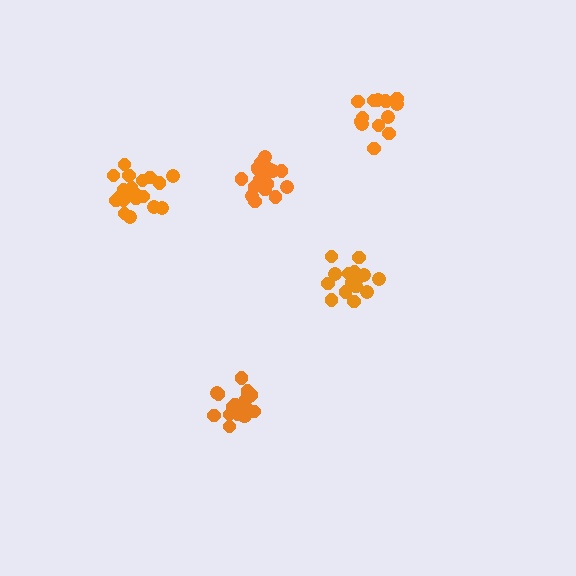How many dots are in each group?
Group 1: 15 dots, Group 2: 19 dots, Group 3: 17 dots, Group 4: 19 dots, Group 5: 19 dots (89 total).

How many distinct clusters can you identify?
There are 5 distinct clusters.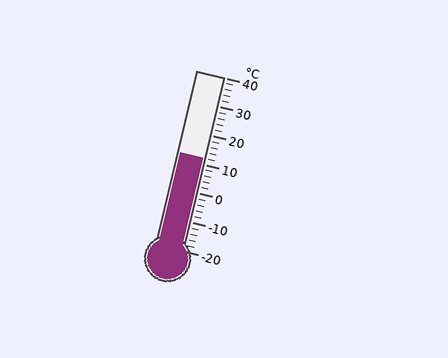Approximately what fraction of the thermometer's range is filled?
The thermometer is filled to approximately 55% of its range.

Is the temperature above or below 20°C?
The temperature is below 20°C.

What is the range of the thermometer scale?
The thermometer scale ranges from -20°C to 40°C.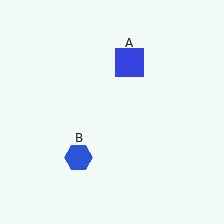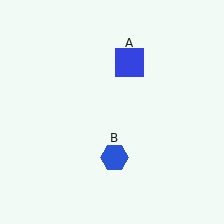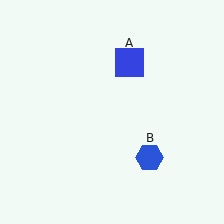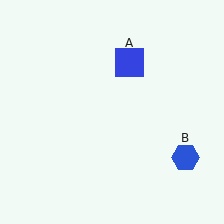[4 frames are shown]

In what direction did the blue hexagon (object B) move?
The blue hexagon (object B) moved right.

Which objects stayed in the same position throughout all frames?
Blue square (object A) remained stationary.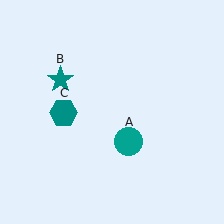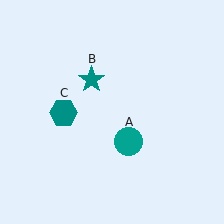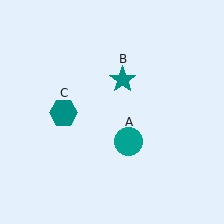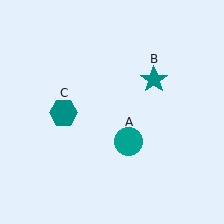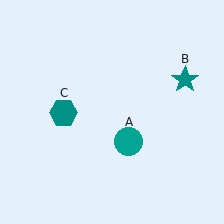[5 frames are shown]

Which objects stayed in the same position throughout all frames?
Teal circle (object A) and teal hexagon (object C) remained stationary.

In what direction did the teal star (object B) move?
The teal star (object B) moved right.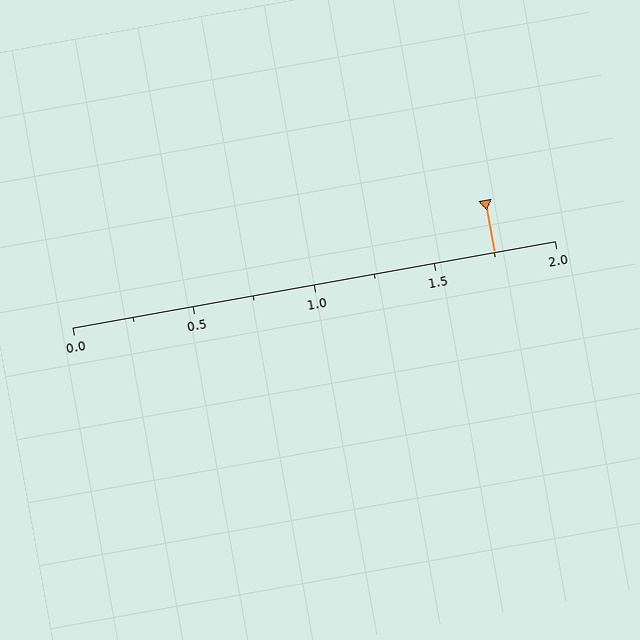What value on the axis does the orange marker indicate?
The marker indicates approximately 1.75.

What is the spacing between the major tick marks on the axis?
The major ticks are spaced 0.5 apart.